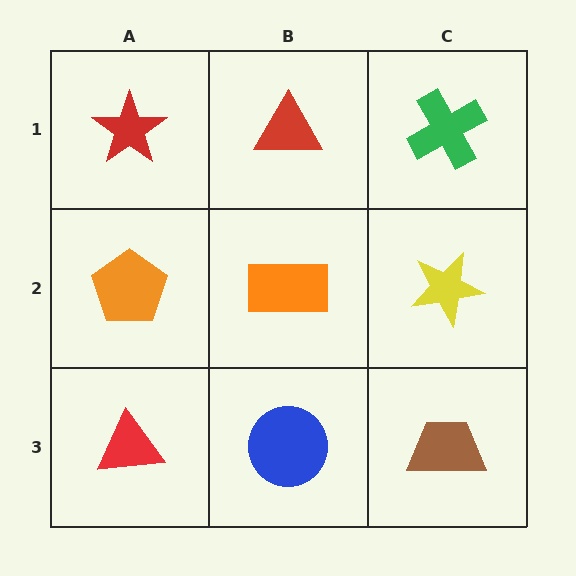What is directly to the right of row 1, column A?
A red triangle.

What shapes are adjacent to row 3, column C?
A yellow star (row 2, column C), a blue circle (row 3, column B).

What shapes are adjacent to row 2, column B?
A red triangle (row 1, column B), a blue circle (row 3, column B), an orange pentagon (row 2, column A), a yellow star (row 2, column C).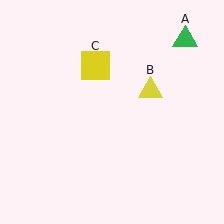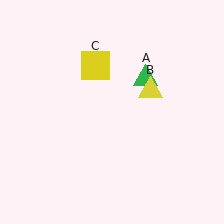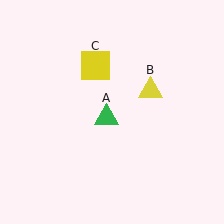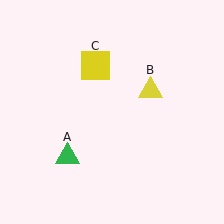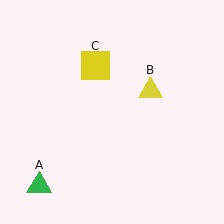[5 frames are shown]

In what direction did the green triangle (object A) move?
The green triangle (object A) moved down and to the left.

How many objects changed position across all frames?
1 object changed position: green triangle (object A).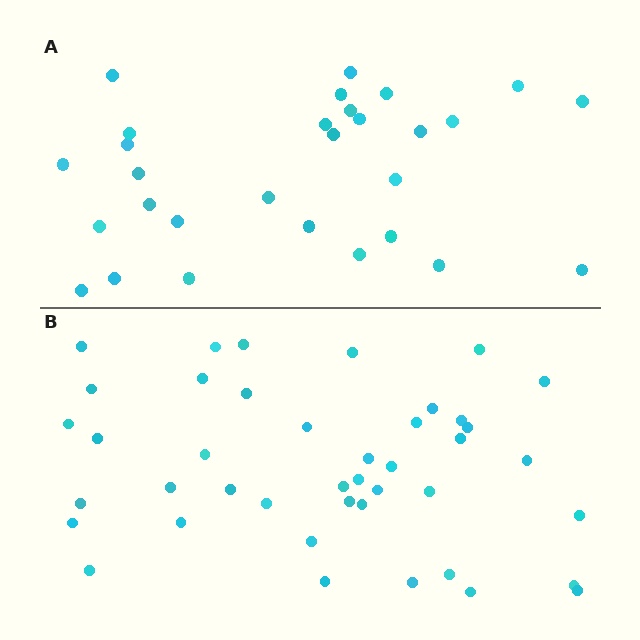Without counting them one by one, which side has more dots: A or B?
Region B (the bottom region) has more dots.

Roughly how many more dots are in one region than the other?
Region B has approximately 15 more dots than region A.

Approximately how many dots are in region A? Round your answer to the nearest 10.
About 30 dots. (The exact count is 29, which rounds to 30.)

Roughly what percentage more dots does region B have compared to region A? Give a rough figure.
About 45% more.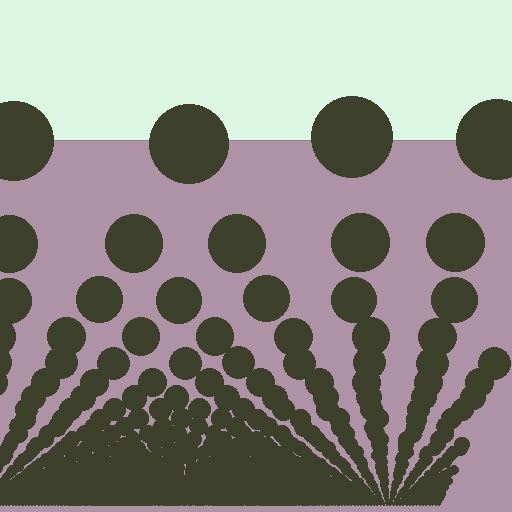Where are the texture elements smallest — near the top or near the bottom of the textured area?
Near the bottom.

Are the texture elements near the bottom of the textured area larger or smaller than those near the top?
Smaller. The gradient is inverted — elements near the bottom are smaller and denser.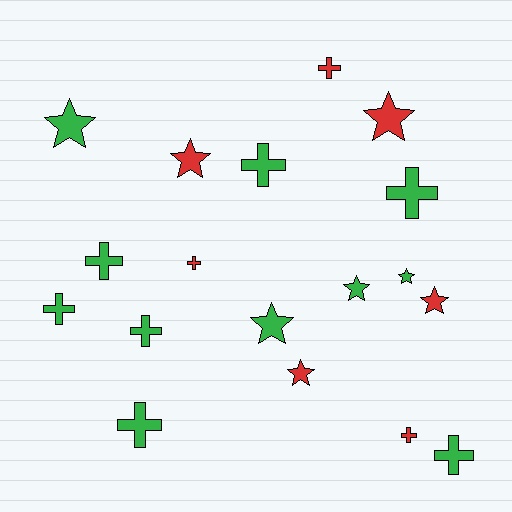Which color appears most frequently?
Green, with 11 objects.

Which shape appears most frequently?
Cross, with 10 objects.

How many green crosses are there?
There are 7 green crosses.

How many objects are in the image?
There are 18 objects.